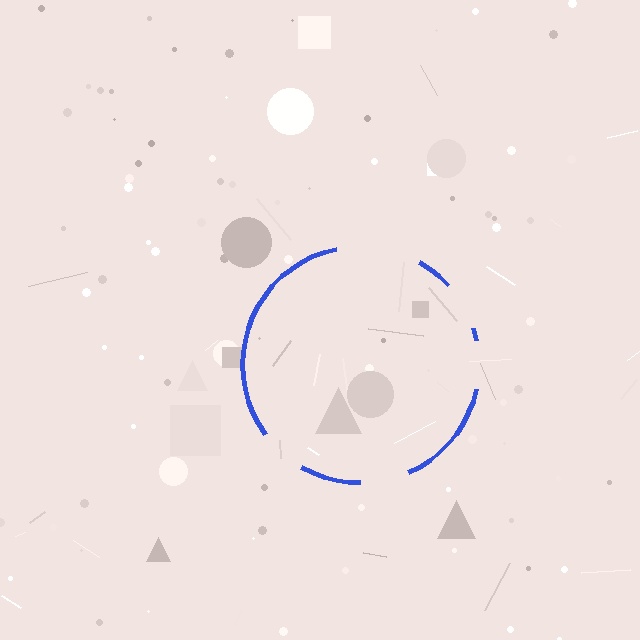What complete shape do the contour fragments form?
The contour fragments form a circle.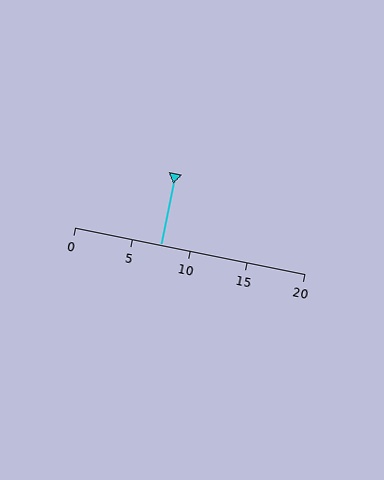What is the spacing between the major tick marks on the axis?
The major ticks are spaced 5 apart.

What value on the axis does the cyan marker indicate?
The marker indicates approximately 7.5.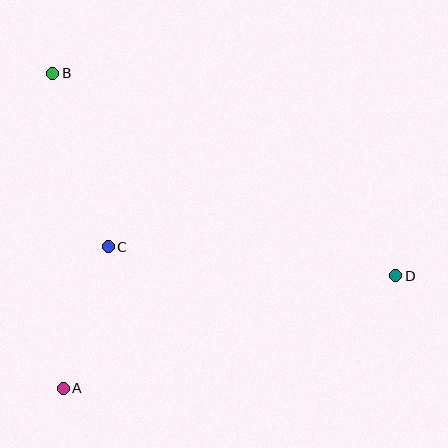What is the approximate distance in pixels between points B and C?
The distance between B and C is approximately 182 pixels.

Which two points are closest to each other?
Points A and C are closest to each other.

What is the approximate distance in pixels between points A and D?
The distance between A and D is approximately 351 pixels.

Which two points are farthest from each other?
Points B and D are farthest from each other.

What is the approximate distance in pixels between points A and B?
The distance between A and B is approximately 315 pixels.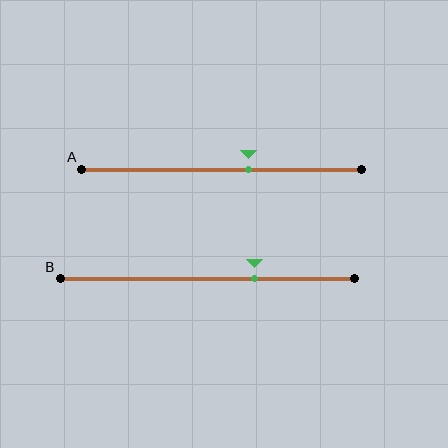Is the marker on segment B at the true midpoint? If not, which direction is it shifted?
No, the marker on segment B is shifted to the right by about 16% of the segment length.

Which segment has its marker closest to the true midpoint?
Segment A has its marker closest to the true midpoint.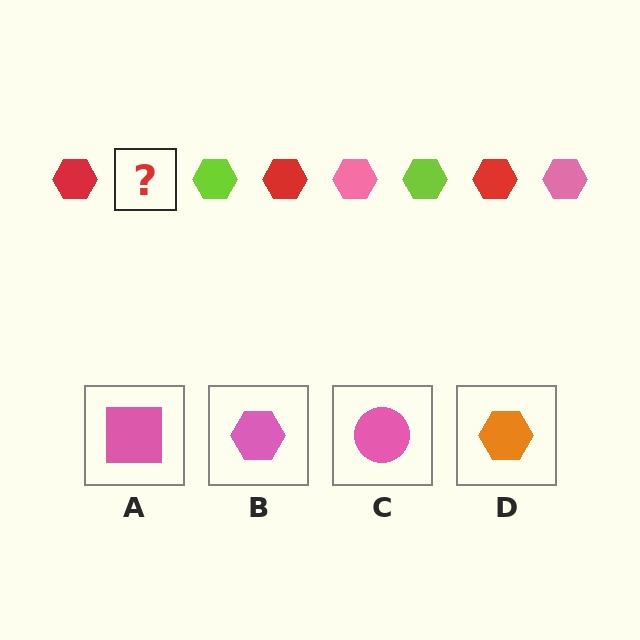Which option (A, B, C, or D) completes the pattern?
B.